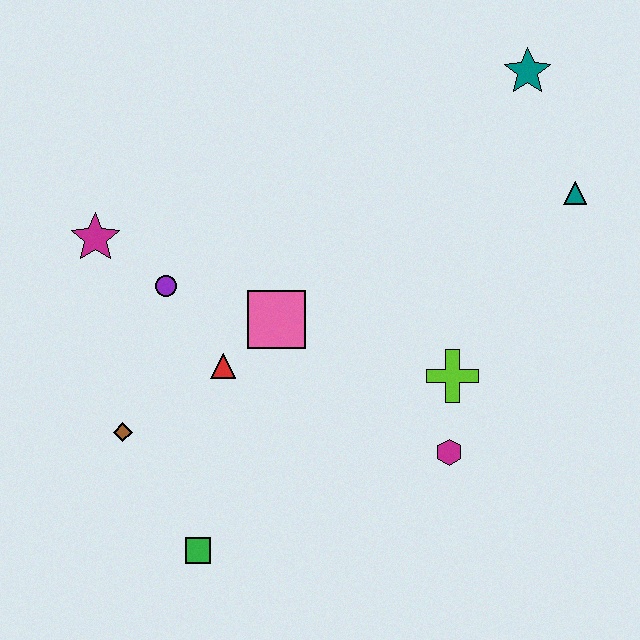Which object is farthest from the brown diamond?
The teal star is farthest from the brown diamond.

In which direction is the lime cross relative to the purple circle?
The lime cross is to the right of the purple circle.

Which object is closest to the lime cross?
The magenta hexagon is closest to the lime cross.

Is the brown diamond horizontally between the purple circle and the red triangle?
No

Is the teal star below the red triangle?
No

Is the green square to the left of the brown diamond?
No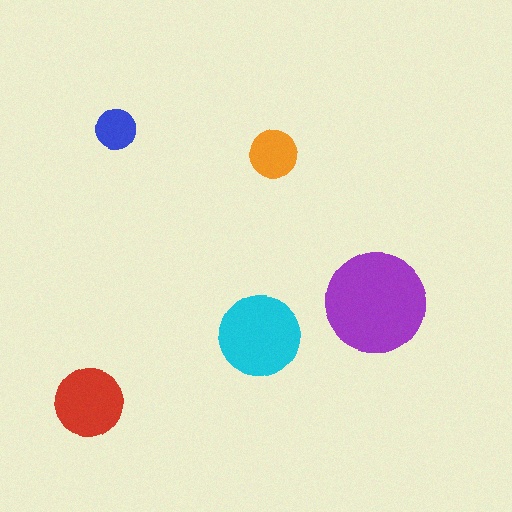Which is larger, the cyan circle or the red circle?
The cyan one.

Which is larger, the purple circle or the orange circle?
The purple one.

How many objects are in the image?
There are 5 objects in the image.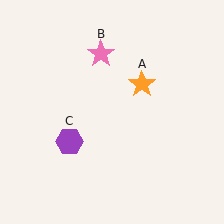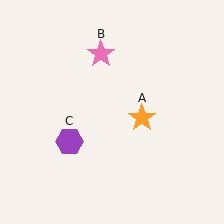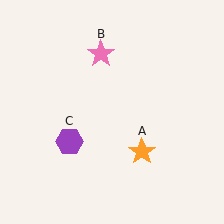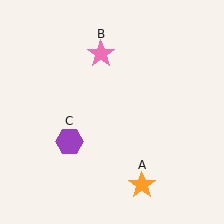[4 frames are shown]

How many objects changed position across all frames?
1 object changed position: orange star (object A).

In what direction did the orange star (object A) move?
The orange star (object A) moved down.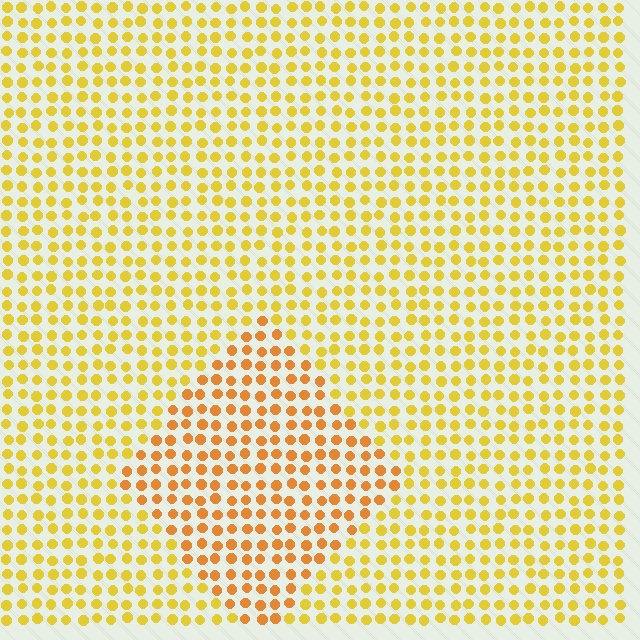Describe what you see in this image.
The image is filled with small yellow elements in a uniform arrangement. A diamond-shaped region is visible where the elements are tinted to a slightly different hue, forming a subtle color boundary.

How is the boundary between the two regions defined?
The boundary is defined purely by a slight shift in hue (about 24 degrees). Spacing, size, and orientation are identical on both sides.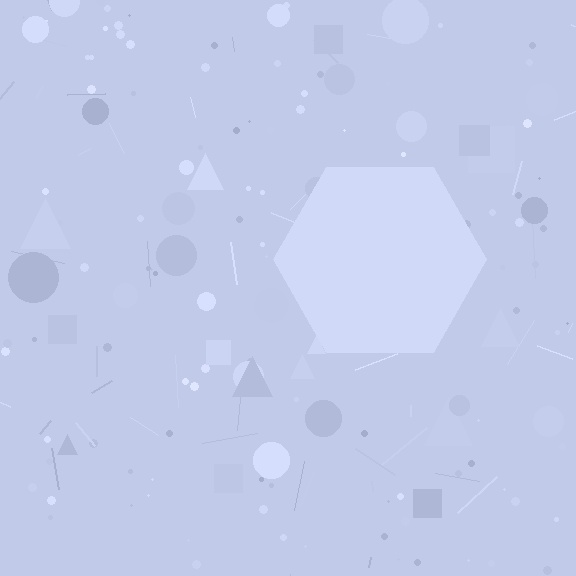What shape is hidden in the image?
A hexagon is hidden in the image.